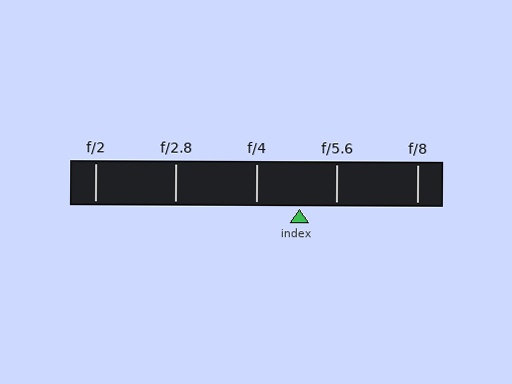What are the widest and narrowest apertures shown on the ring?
The widest aperture shown is f/2 and the narrowest is f/8.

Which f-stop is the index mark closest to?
The index mark is closest to f/5.6.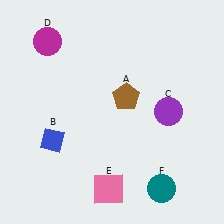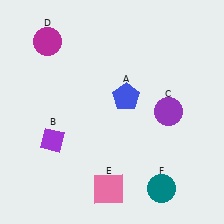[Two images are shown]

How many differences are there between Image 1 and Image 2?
There are 2 differences between the two images.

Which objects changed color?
A changed from brown to blue. B changed from blue to purple.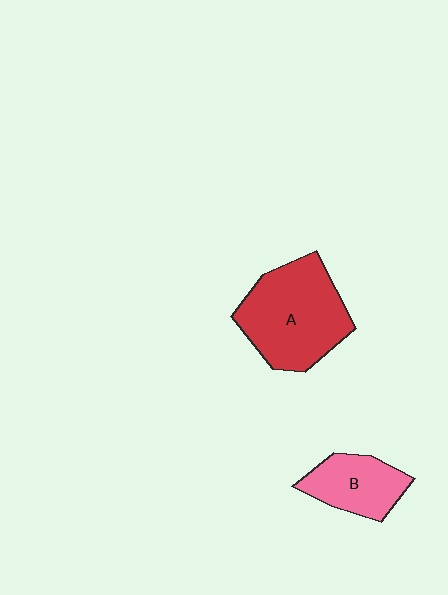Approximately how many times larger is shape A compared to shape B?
Approximately 1.8 times.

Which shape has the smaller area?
Shape B (pink).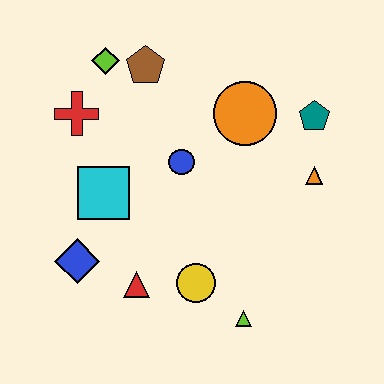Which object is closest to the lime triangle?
The yellow circle is closest to the lime triangle.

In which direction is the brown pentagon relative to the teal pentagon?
The brown pentagon is to the left of the teal pentagon.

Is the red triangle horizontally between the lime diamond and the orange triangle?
Yes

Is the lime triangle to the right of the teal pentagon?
No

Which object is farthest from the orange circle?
The blue diamond is farthest from the orange circle.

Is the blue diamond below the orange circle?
Yes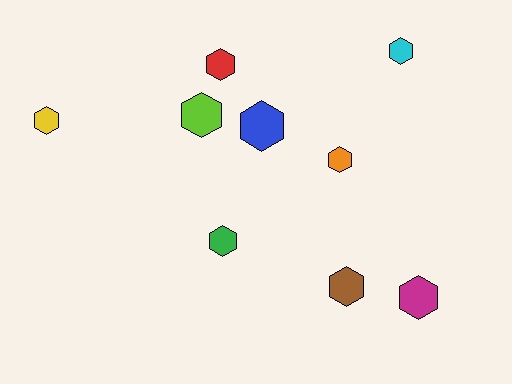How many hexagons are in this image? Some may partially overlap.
There are 9 hexagons.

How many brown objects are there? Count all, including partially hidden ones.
There is 1 brown object.